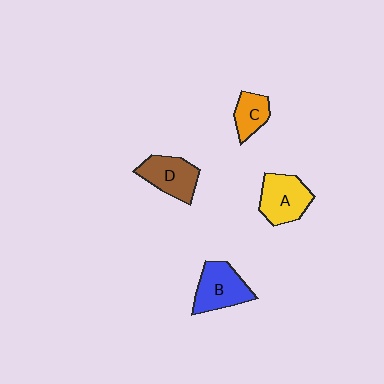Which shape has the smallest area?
Shape C (orange).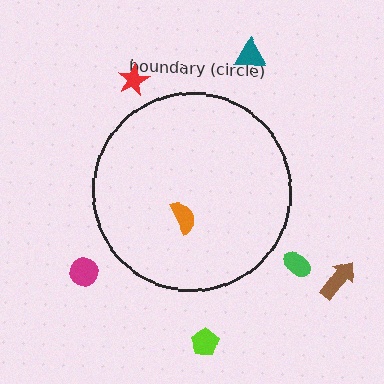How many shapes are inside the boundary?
1 inside, 6 outside.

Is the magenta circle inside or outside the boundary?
Outside.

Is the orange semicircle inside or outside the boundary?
Inside.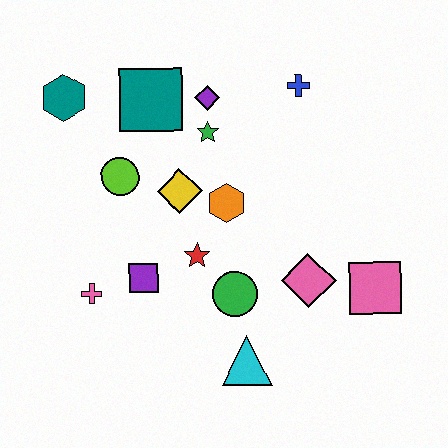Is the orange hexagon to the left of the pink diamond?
Yes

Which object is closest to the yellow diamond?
The orange hexagon is closest to the yellow diamond.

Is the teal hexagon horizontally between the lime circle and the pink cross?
No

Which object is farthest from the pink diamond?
The teal hexagon is farthest from the pink diamond.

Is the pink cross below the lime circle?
Yes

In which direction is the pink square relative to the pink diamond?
The pink square is to the right of the pink diamond.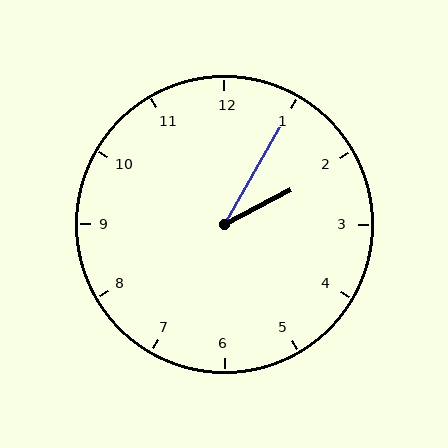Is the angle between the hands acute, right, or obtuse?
It is acute.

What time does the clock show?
2:05.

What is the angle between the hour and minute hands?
Approximately 32 degrees.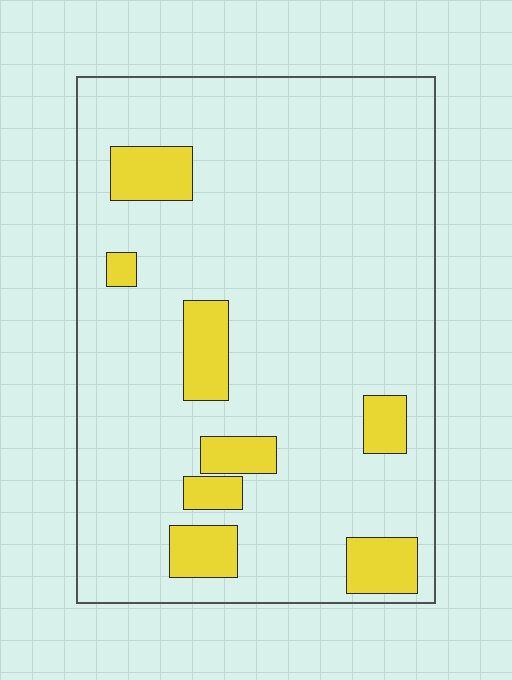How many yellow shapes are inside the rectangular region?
8.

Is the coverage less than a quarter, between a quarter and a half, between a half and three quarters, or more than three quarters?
Less than a quarter.